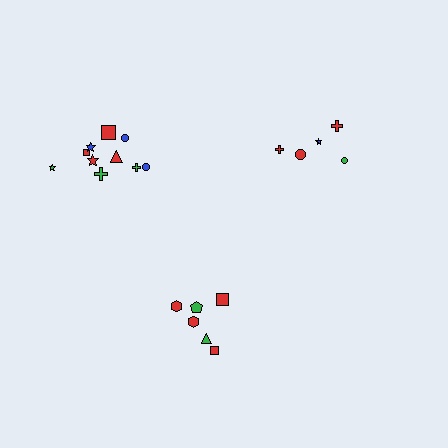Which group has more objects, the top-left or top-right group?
The top-left group.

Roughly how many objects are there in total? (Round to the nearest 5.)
Roughly 20 objects in total.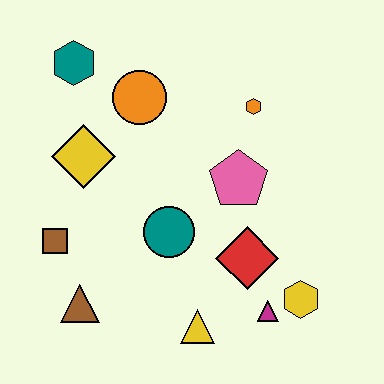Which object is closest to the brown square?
The brown triangle is closest to the brown square.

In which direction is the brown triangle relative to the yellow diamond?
The brown triangle is below the yellow diamond.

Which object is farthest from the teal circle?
The teal hexagon is farthest from the teal circle.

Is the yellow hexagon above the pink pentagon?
No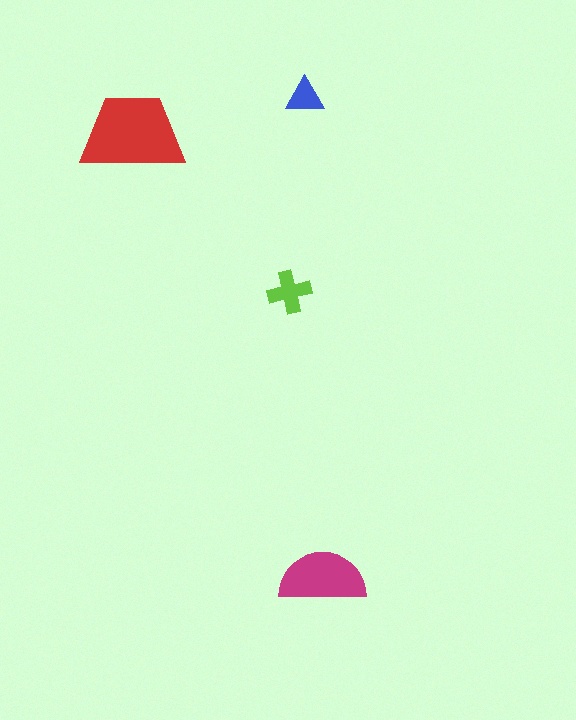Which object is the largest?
The red trapezoid.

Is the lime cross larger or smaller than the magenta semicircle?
Smaller.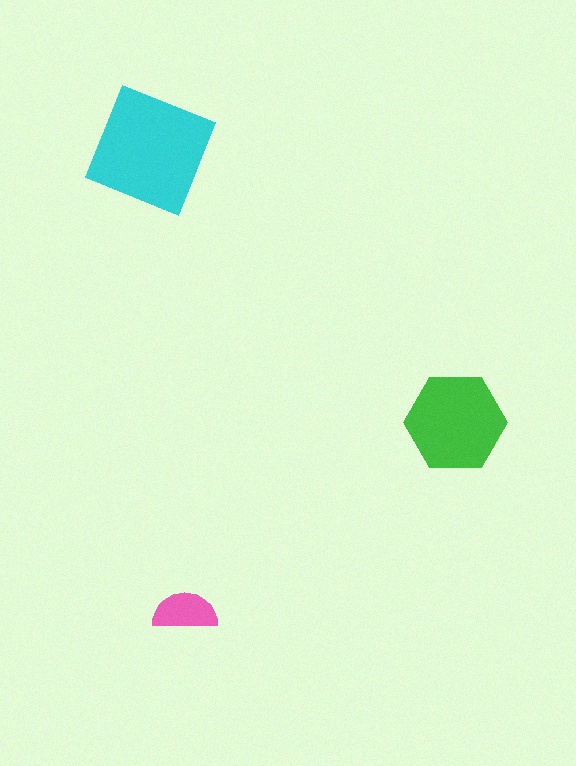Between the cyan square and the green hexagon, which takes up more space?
The cyan square.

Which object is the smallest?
The pink semicircle.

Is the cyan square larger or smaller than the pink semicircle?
Larger.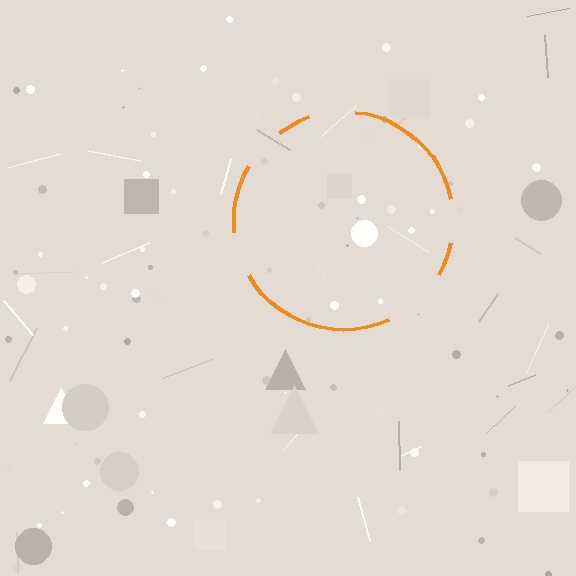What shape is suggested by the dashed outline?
The dashed outline suggests a circle.